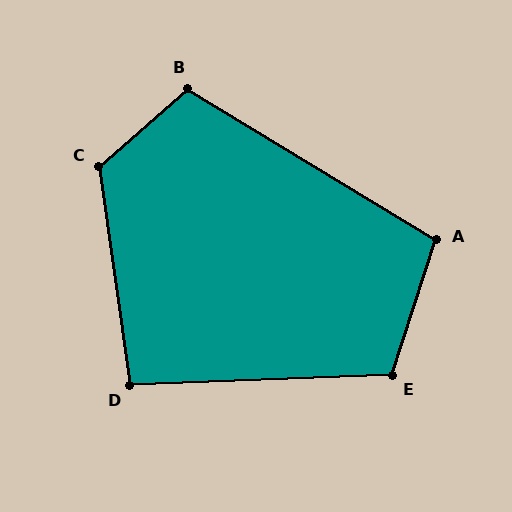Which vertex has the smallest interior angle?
D, at approximately 96 degrees.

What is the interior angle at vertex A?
Approximately 103 degrees (obtuse).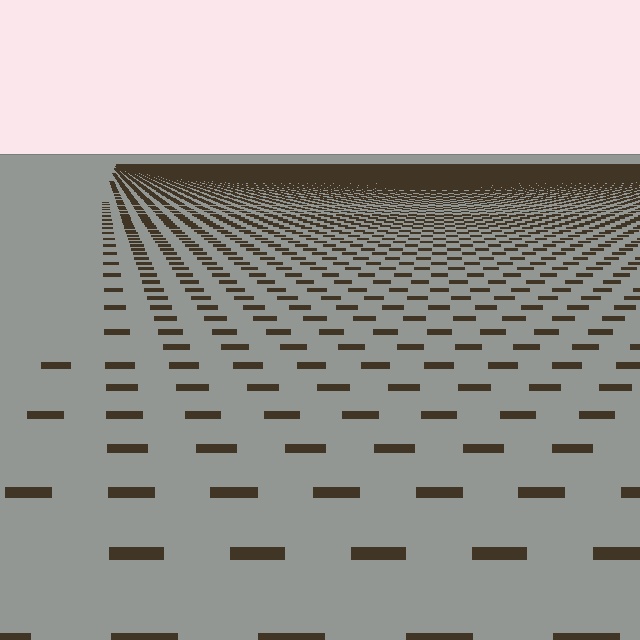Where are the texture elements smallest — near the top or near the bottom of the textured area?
Near the top.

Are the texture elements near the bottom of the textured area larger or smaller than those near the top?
Larger. Near the bottom, elements are closer to the viewer and appear at a bigger on-screen size.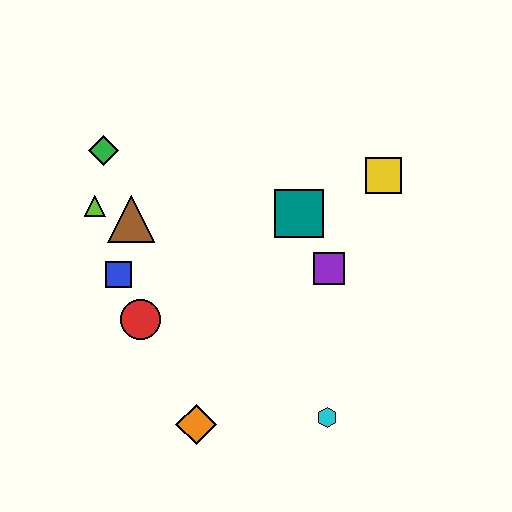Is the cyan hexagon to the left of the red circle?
No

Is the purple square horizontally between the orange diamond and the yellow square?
Yes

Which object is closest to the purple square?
The teal square is closest to the purple square.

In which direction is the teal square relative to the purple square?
The teal square is above the purple square.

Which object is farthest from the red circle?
The yellow square is farthest from the red circle.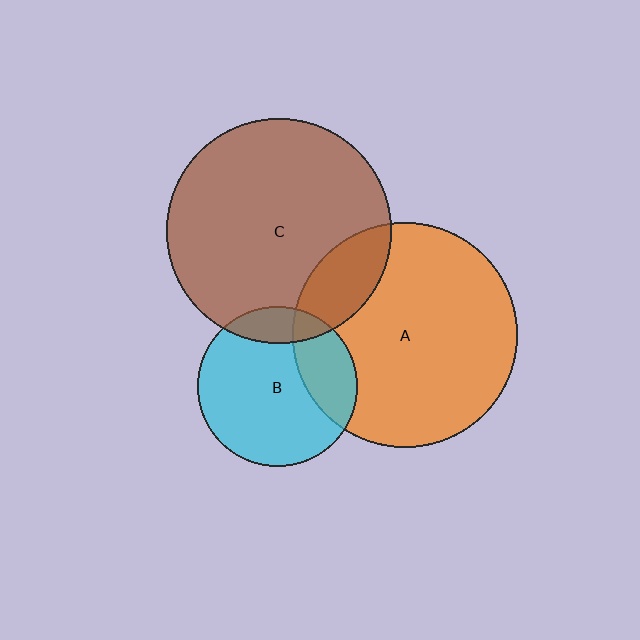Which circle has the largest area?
Circle A (orange).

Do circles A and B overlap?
Yes.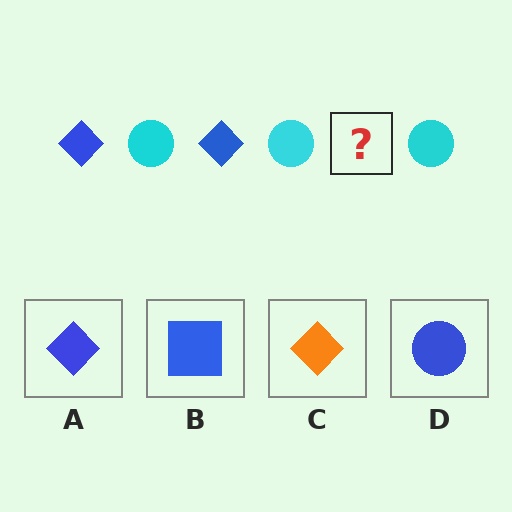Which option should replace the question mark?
Option A.